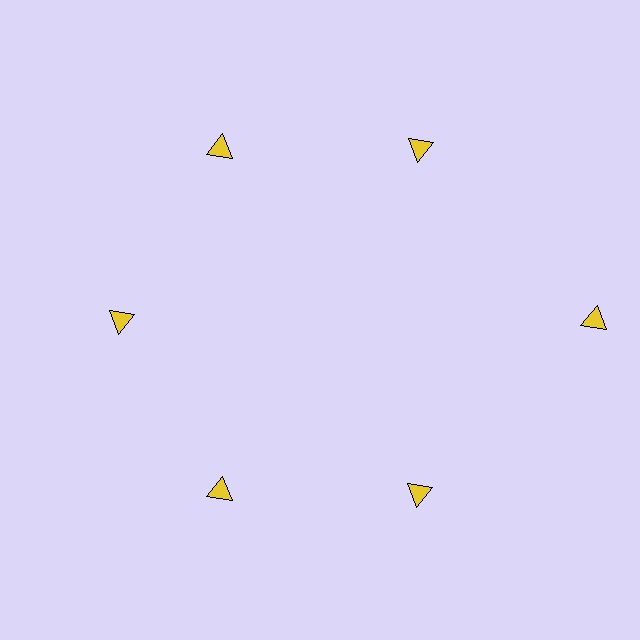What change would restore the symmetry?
The symmetry would be restored by moving it inward, back onto the ring so that all 6 triangles sit at equal angles and equal distance from the center.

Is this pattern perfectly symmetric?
No. The 6 yellow triangles are arranged in a ring, but one element near the 3 o'clock position is pushed outward from the center, breaking the 6-fold rotational symmetry.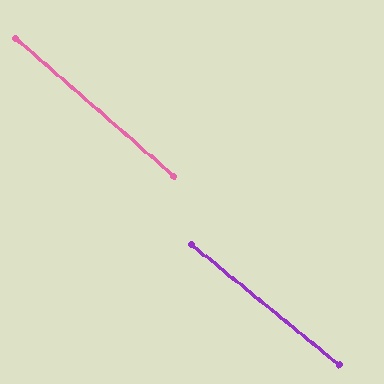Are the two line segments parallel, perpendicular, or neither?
Parallel — their directions differ by only 1.9°.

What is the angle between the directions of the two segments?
Approximately 2 degrees.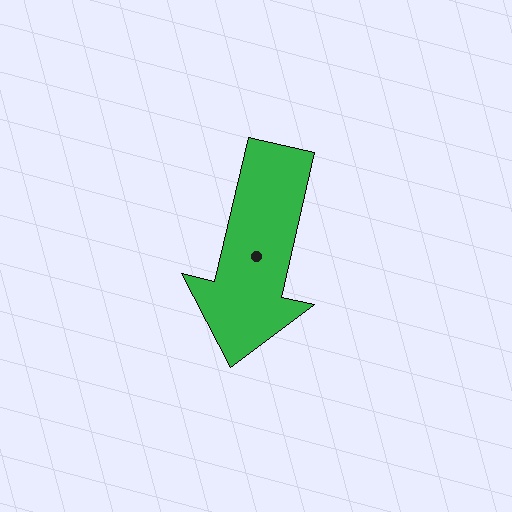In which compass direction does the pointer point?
South.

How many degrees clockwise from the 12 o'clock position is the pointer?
Approximately 193 degrees.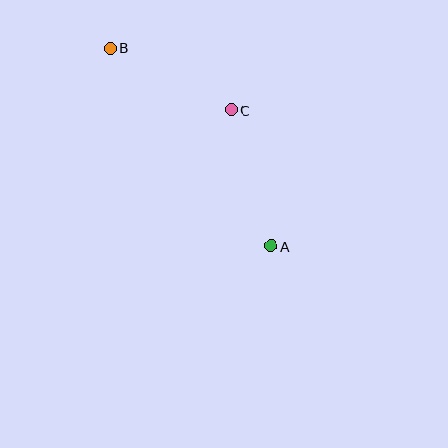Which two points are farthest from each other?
Points A and B are farthest from each other.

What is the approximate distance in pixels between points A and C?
The distance between A and C is approximately 142 pixels.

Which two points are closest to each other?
Points B and C are closest to each other.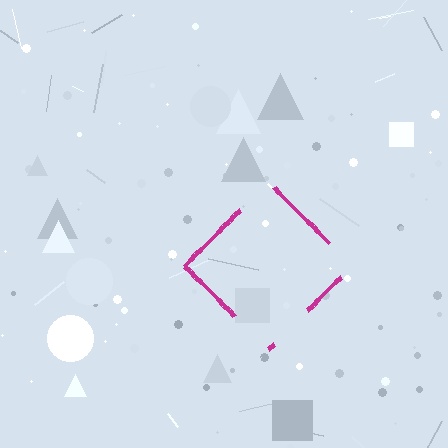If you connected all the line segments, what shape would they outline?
They would outline a diamond.